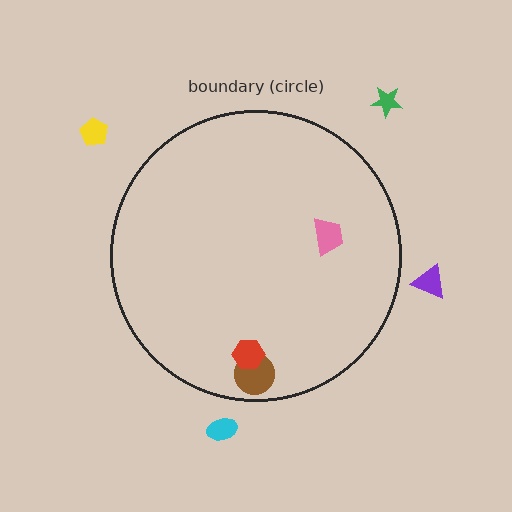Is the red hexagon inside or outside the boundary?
Inside.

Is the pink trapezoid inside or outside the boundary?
Inside.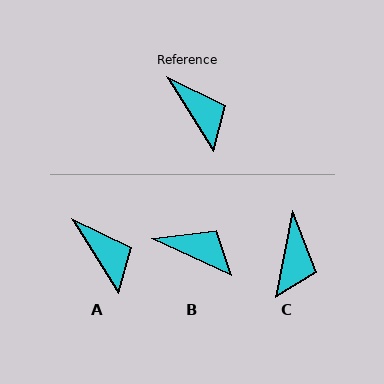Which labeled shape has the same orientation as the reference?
A.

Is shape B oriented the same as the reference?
No, it is off by about 33 degrees.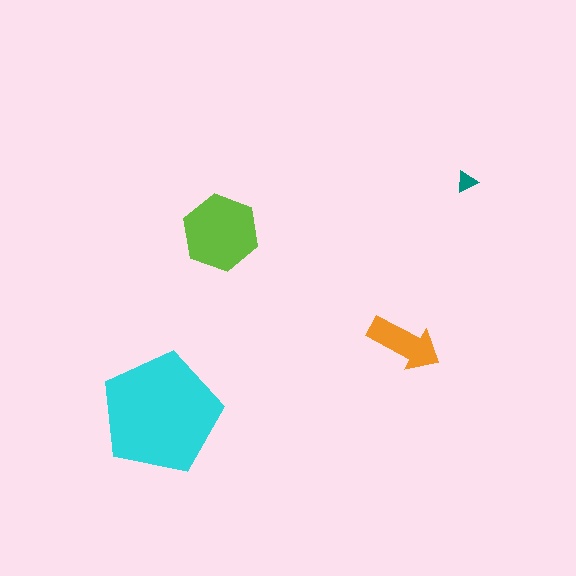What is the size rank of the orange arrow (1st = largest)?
3rd.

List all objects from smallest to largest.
The teal triangle, the orange arrow, the lime hexagon, the cyan pentagon.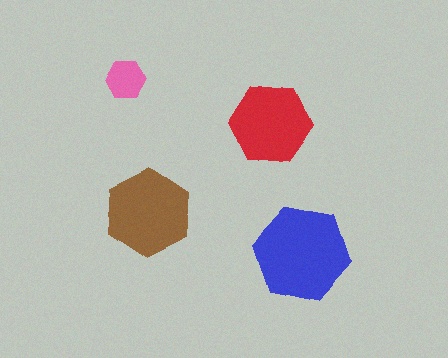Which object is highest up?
The pink hexagon is topmost.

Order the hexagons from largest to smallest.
the blue one, the brown one, the red one, the pink one.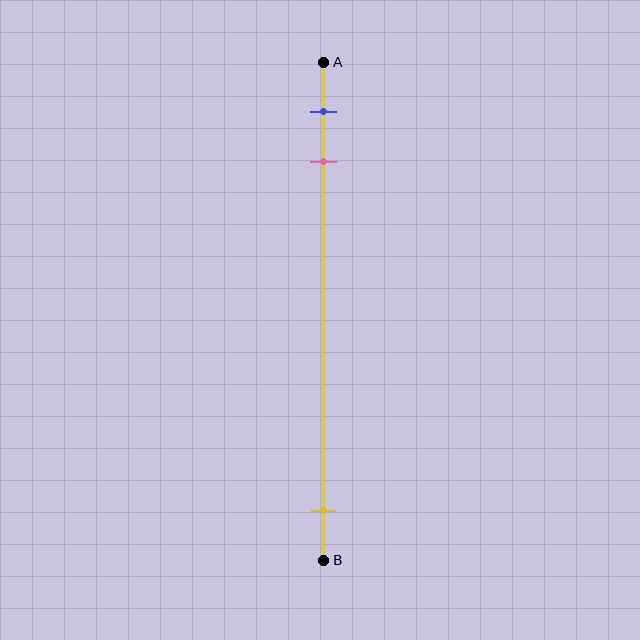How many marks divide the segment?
There are 3 marks dividing the segment.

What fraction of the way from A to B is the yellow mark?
The yellow mark is approximately 90% (0.9) of the way from A to B.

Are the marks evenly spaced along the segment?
No, the marks are not evenly spaced.